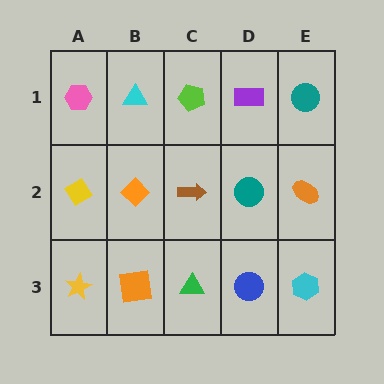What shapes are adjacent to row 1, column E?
An orange ellipse (row 2, column E), a purple rectangle (row 1, column D).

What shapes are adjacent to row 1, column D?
A teal circle (row 2, column D), a lime pentagon (row 1, column C), a teal circle (row 1, column E).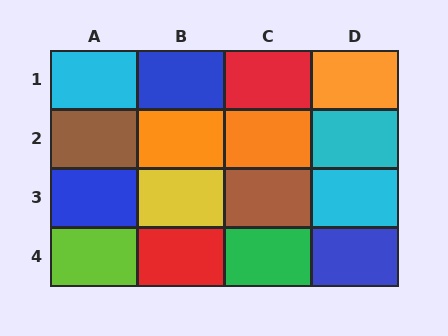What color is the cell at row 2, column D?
Cyan.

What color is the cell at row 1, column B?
Blue.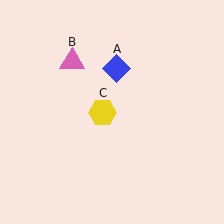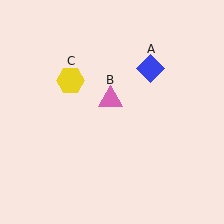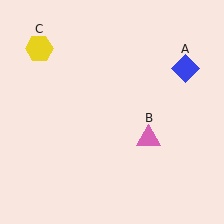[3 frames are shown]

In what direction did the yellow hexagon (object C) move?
The yellow hexagon (object C) moved up and to the left.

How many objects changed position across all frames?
3 objects changed position: blue diamond (object A), pink triangle (object B), yellow hexagon (object C).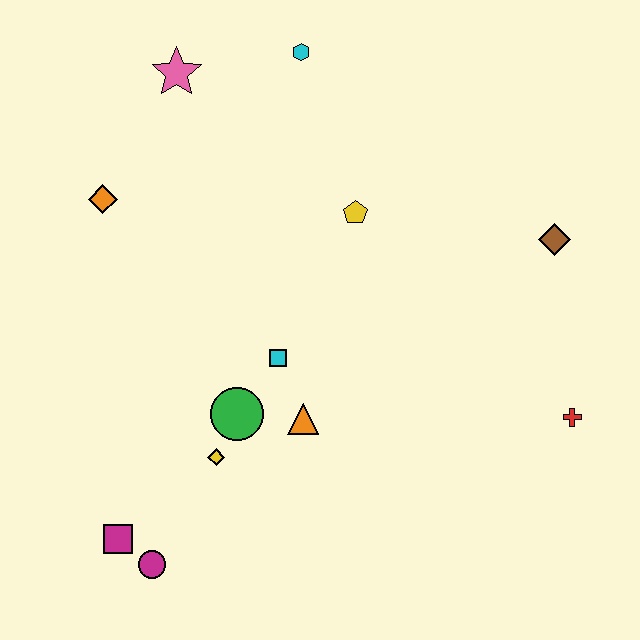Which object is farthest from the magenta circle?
The cyan hexagon is farthest from the magenta circle.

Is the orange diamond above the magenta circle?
Yes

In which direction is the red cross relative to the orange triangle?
The red cross is to the right of the orange triangle.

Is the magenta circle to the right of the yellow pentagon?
No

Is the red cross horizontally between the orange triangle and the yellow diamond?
No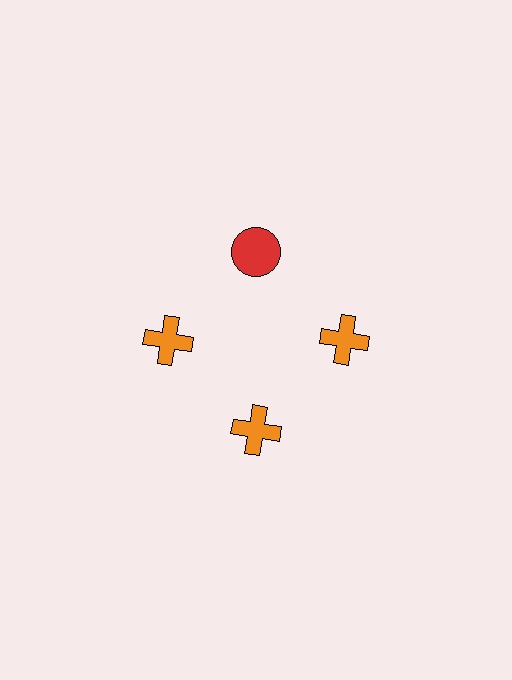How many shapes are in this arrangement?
There are 4 shapes arranged in a ring pattern.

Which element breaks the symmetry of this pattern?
The red circle at roughly the 12 o'clock position breaks the symmetry. All other shapes are orange crosses.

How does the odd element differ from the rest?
It differs in both color (red instead of orange) and shape (circle instead of cross).